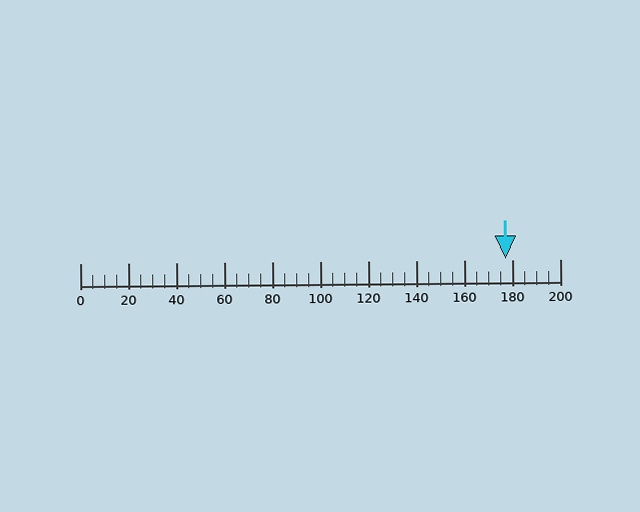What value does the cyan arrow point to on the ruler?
The cyan arrow points to approximately 177.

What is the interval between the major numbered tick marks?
The major tick marks are spaced 20 units apart.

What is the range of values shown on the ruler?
The ruler shows values from 0 to 200.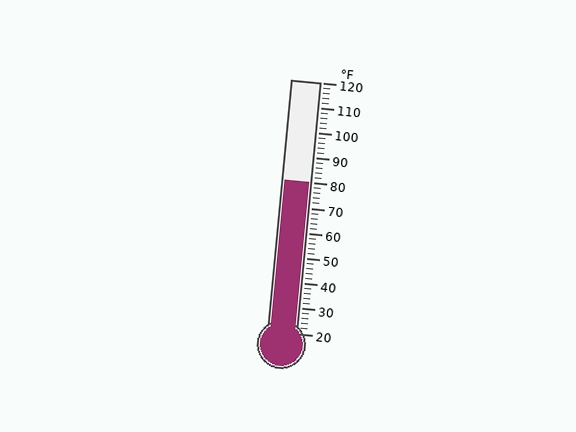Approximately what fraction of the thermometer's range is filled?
The thermometer is filled to approximately 60% of its range.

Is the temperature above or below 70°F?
The temperature is above 70°F.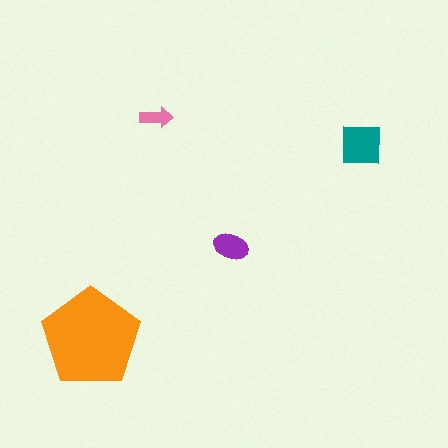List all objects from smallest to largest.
The pink arrow, the purple ellipse, the teal square, the orange pentagon.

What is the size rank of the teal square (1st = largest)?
2nd.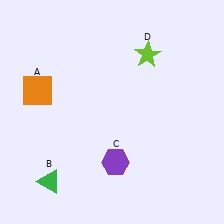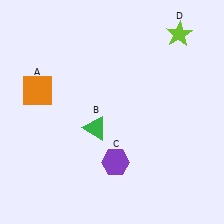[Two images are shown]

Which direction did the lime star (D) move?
The lime star (D) moved right.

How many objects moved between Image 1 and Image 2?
2 objects moved between the two images.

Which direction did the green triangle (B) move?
The green triangle (B) moved up.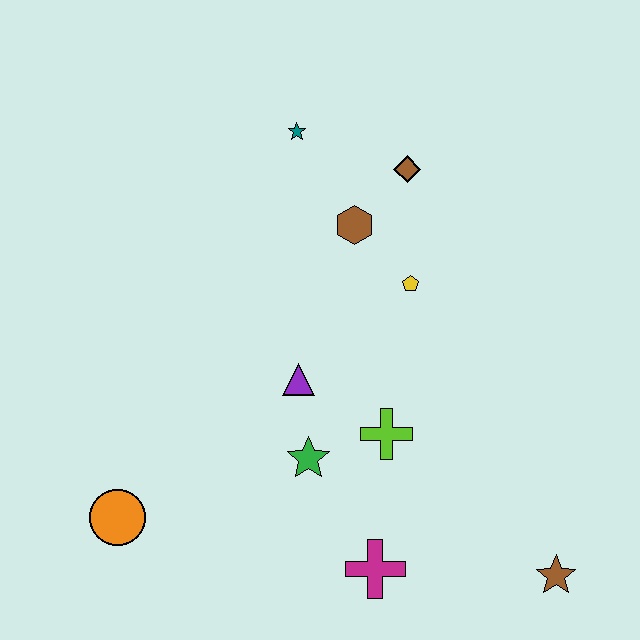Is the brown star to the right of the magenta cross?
Yes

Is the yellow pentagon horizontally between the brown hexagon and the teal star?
No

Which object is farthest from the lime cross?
The teal star is farthest from the lime cross.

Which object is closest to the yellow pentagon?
The brown hexagon is closest to the yellow pentagon.